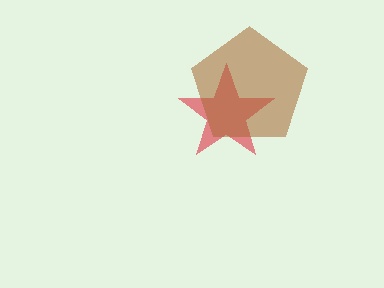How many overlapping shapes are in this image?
There are 2 overlapping shapes in the image.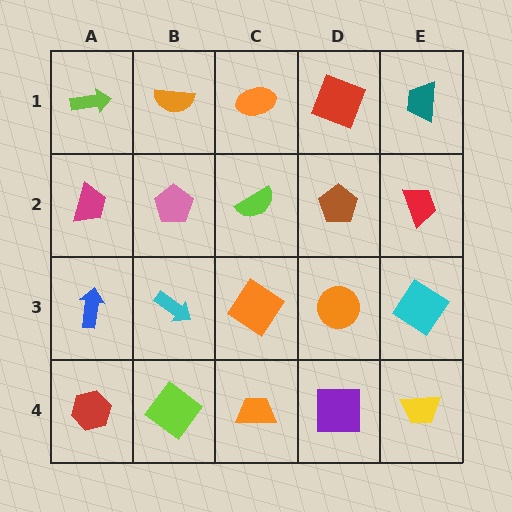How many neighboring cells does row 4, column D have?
3.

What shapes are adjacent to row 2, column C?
An orange ellipse (row 1, column C), an orange diamond (row 3, column C), a pink pentagon (row 2, column B), a brown pentagon (row 2, column D).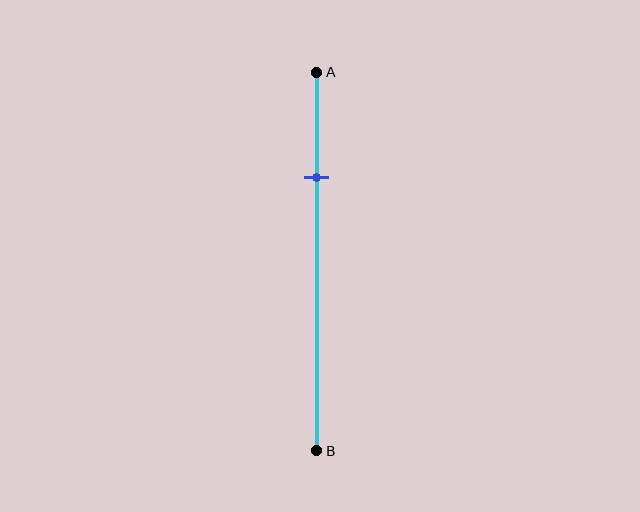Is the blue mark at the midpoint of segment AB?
No, the mark is at about 30% from A, not at the 50% midpoint.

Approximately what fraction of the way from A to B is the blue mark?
The blue mark is approximately 30% of the way from A to B.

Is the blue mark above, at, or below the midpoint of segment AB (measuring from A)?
The blue mark is above the midpoint of segment AB.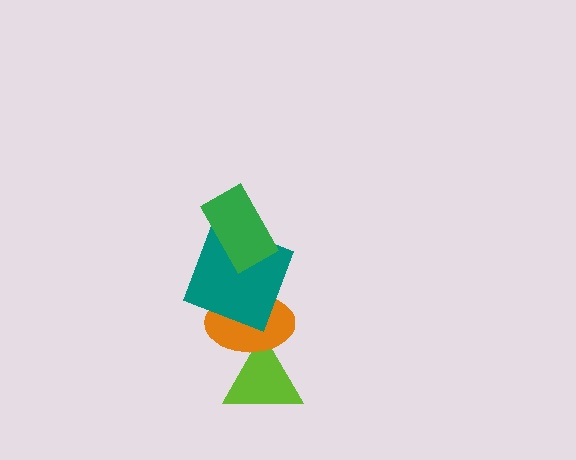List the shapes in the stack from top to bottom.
From top to bottom: the green rectangle, the teal square, the orange ellipse, the lime triangle.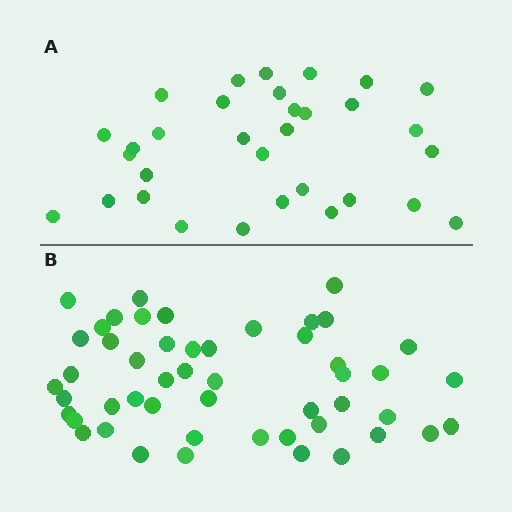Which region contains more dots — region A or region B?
Region B (the bottom region) has more dots.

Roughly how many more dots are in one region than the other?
Region B has approximately 20 more dots than region A.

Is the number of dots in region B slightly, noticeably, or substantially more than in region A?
Region B has substantially more. The ratio is roughly 1.6 to 1.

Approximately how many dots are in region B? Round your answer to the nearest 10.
About 50 dots.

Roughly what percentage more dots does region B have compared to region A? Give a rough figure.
About 55% more.